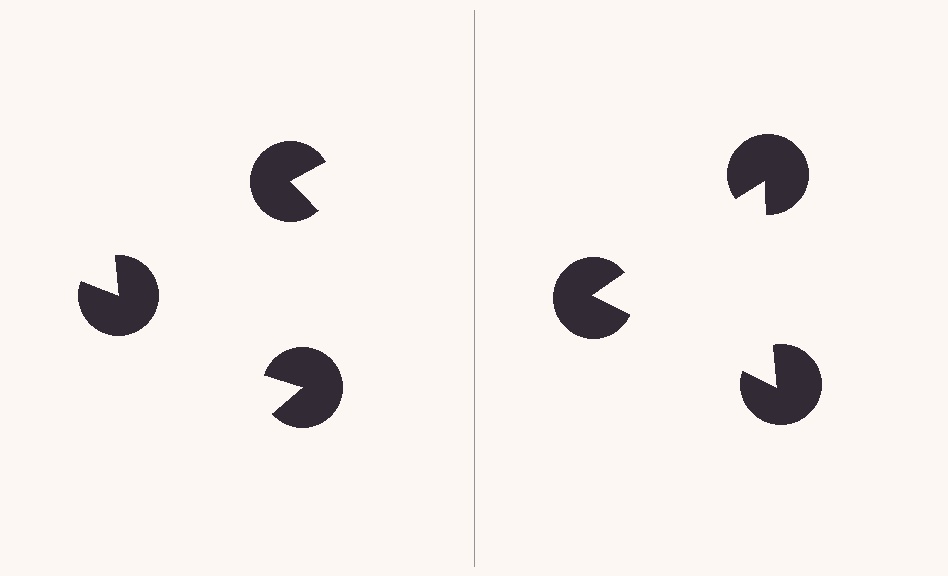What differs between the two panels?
The pac-man discs are positioned identically on both sides; only the wedge orientations differ. On the right they align to a triangle; on the left they are misaligned.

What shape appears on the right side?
An illusory triangle.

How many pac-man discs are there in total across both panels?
6 — 3 on each side.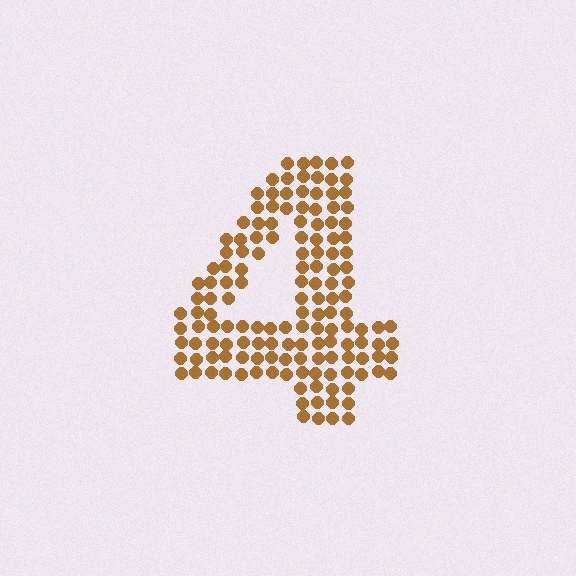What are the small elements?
The small elements are circles.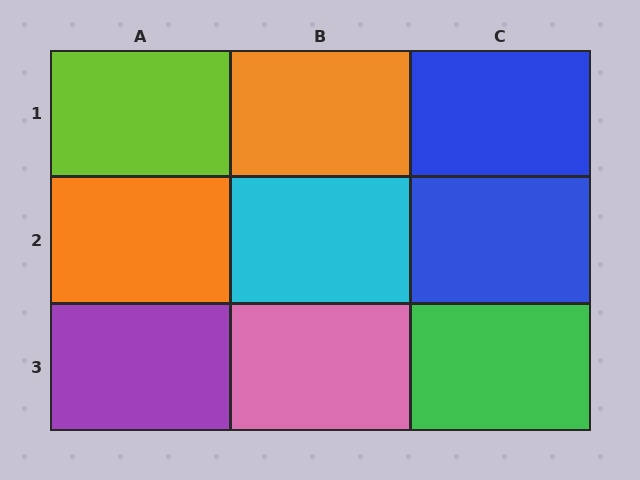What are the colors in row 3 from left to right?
Purple, pink, green.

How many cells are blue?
2 cells are blue.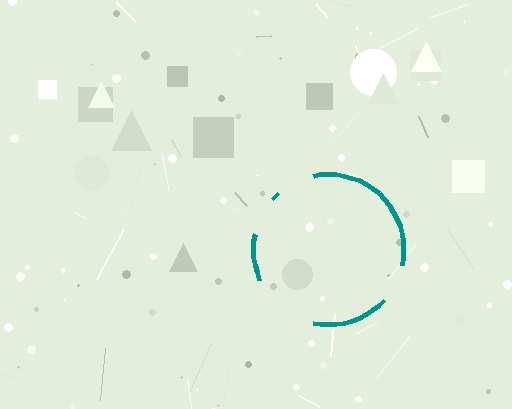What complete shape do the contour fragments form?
The contour fragments form a circle.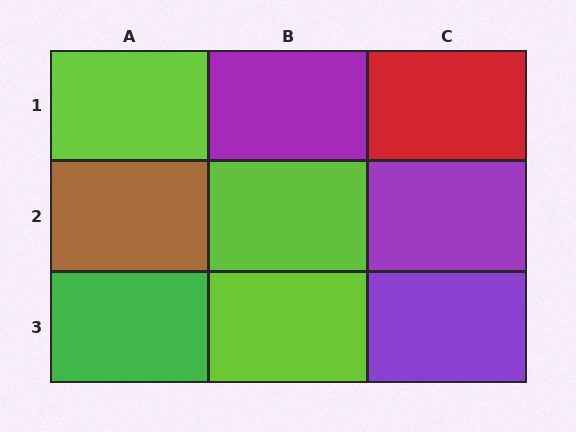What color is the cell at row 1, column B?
Purple.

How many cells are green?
1 cell is green.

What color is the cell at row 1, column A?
Lime.